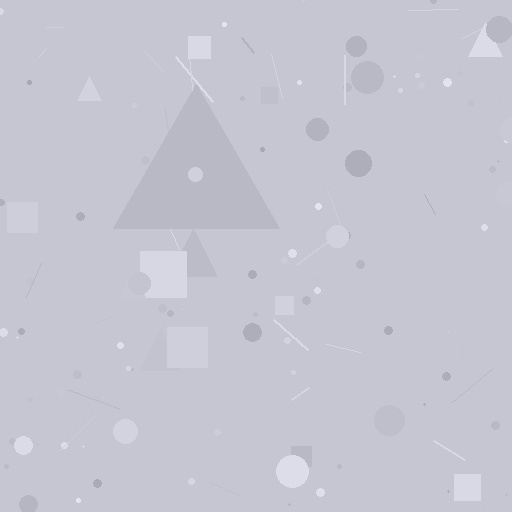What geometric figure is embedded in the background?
A triangle is embedded in the background.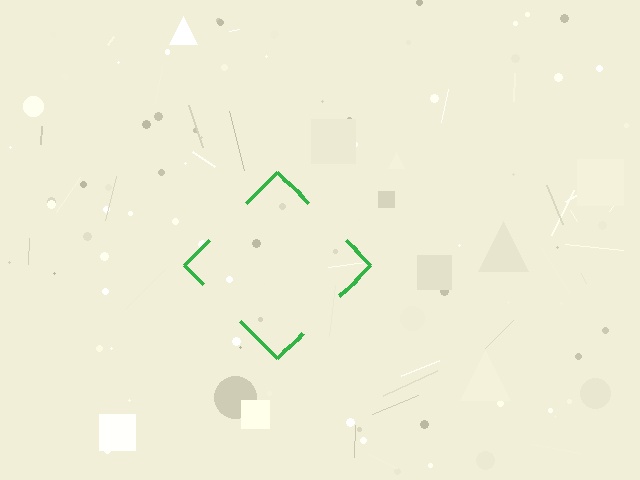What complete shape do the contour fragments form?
The contour fragments form a diamond.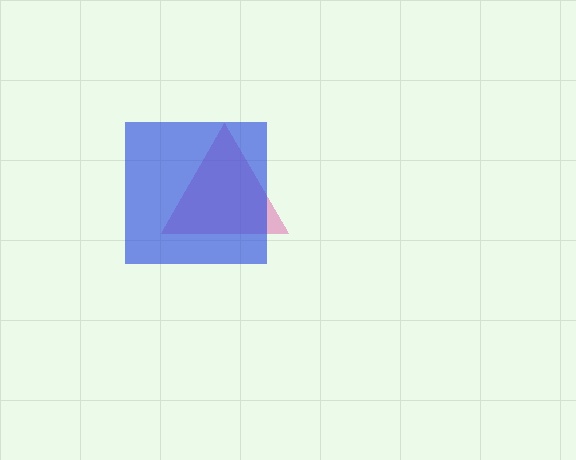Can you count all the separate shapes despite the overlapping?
Yes, there are 2 separate shapes.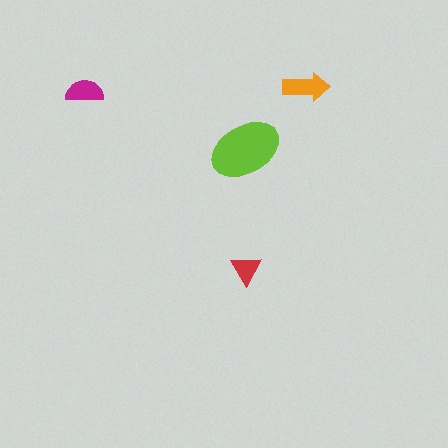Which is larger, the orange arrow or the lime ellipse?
The lime ellipse.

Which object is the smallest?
The red triangle.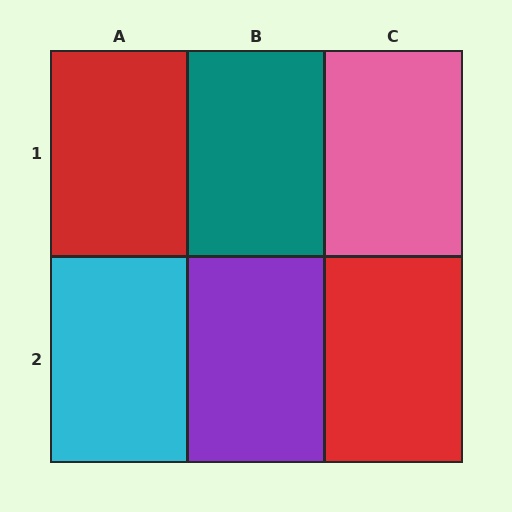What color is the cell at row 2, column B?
Purple.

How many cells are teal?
1 cell is teal.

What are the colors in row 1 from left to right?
Red, teal, pink.